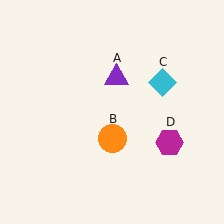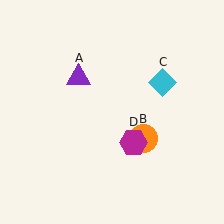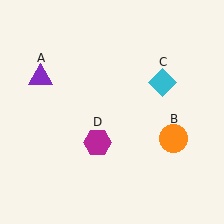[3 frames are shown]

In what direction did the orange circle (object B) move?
The orange circle (object B) moved right.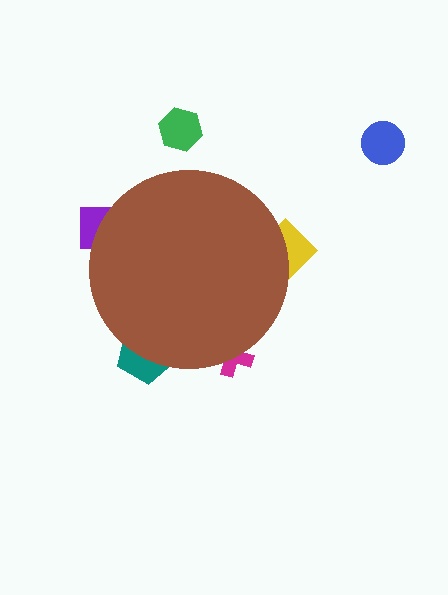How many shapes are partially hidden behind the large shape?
4 shapes are partially hidden.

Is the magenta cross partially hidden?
Yes, the magenta cross is partially hidden behind the brown circle.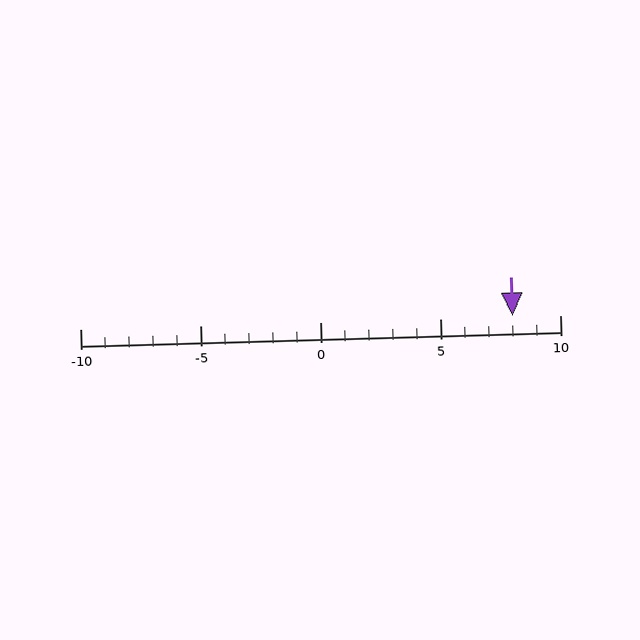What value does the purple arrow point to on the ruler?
The purple arrow points to approximately 8.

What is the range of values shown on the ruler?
The ruler shows values from -10 to 10.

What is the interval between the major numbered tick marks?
The major tick marks are spaced 5 units apart.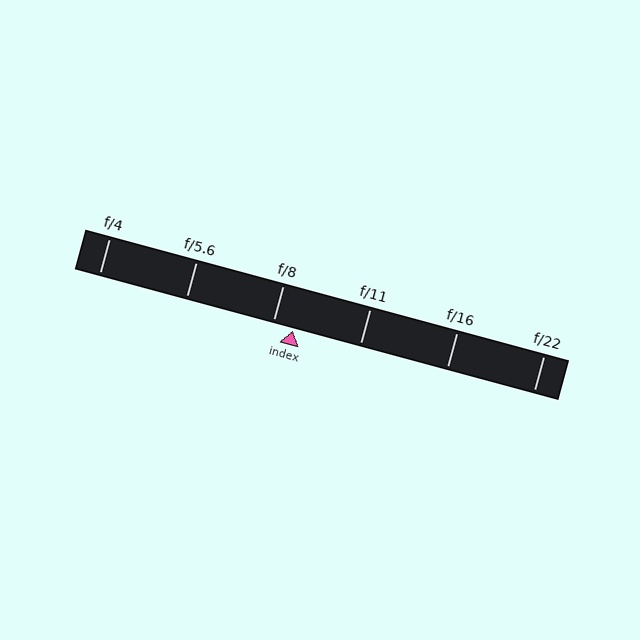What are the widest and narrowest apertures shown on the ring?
The widest aperture shown is f/4 and the narrowest is f/22.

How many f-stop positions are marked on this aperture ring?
There are 6 f-stop positions marked.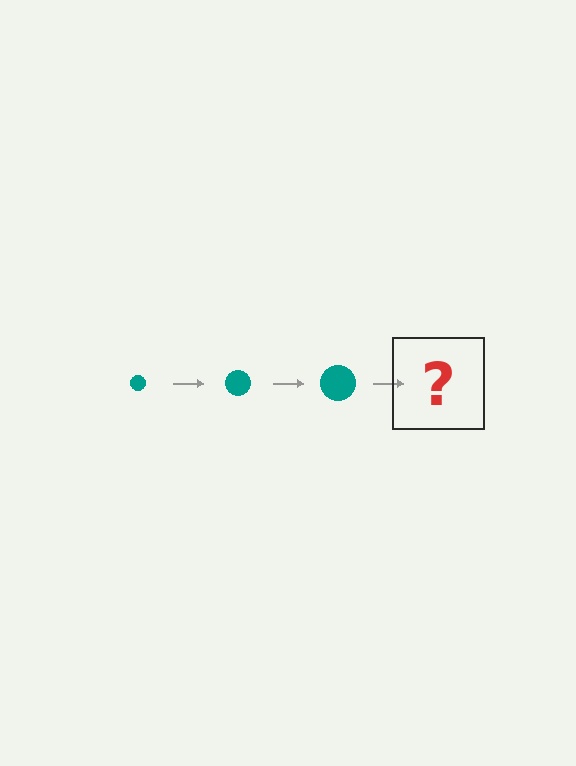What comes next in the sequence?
The next element should be a teal circle, larger than the previous one.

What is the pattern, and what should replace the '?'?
The pattern is that the circle gets progressively larger each step. The '?' should be a teal circle, larger than the previous one.